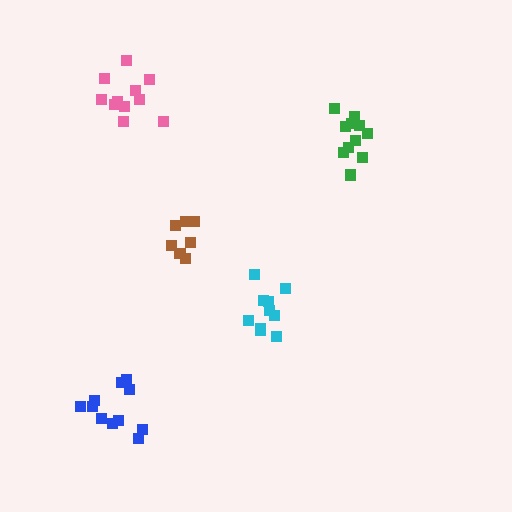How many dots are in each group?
Group 1: 11 dots, Group 2: 10 dots, Group 3: 11 dots, Group 4: 7 dots, Group 5: 11 dots (50 total).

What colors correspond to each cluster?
The clusters are colored: blue, cyan, green, brown, pink.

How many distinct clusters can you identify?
There are 5 distinct clusters.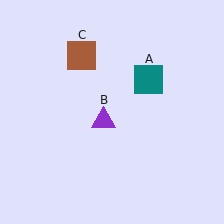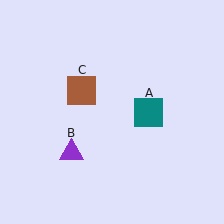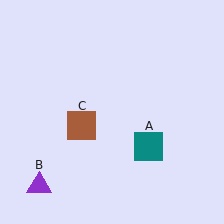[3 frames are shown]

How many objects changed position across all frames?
3 objects changed position: teal square (object A), purple triangle (object B), brown square (object C).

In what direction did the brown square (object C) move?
The brown square (object C) moved down.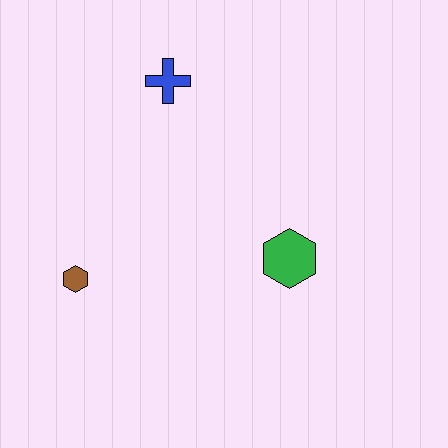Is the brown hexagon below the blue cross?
Yes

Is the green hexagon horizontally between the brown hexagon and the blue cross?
No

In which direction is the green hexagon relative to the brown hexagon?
The green hexagon is to the right of the brown hexagon.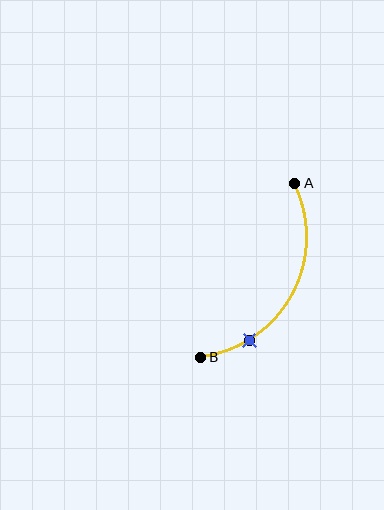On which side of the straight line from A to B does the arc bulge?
The arc bulges to the right of the straight line connecting A and B.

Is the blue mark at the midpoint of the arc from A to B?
No. The blue mark lies on the arc but is closer to endpoint B. The arc midpoint would be at the point on the curve equidistant along the arc from both A and B.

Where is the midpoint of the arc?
The arc midpoint is the point on the curve farthest from the straight line joining A and B. It sits to the right of that line.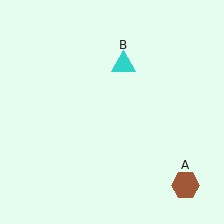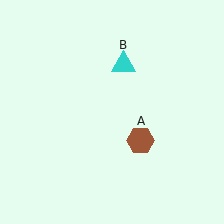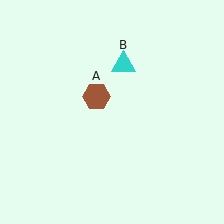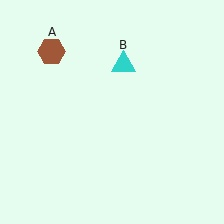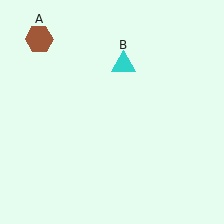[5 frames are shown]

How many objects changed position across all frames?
1 object changed position: brown hexagon (object A).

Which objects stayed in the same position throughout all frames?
Cyan triangle (object B) remained stationary.